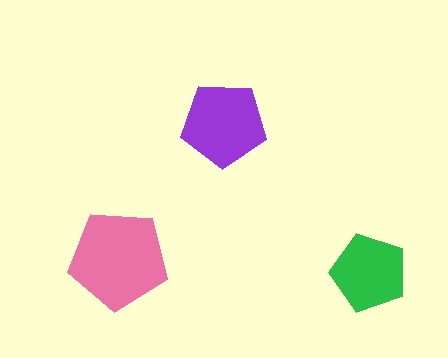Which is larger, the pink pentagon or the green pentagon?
The pink one.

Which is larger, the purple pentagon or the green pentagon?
The purple one.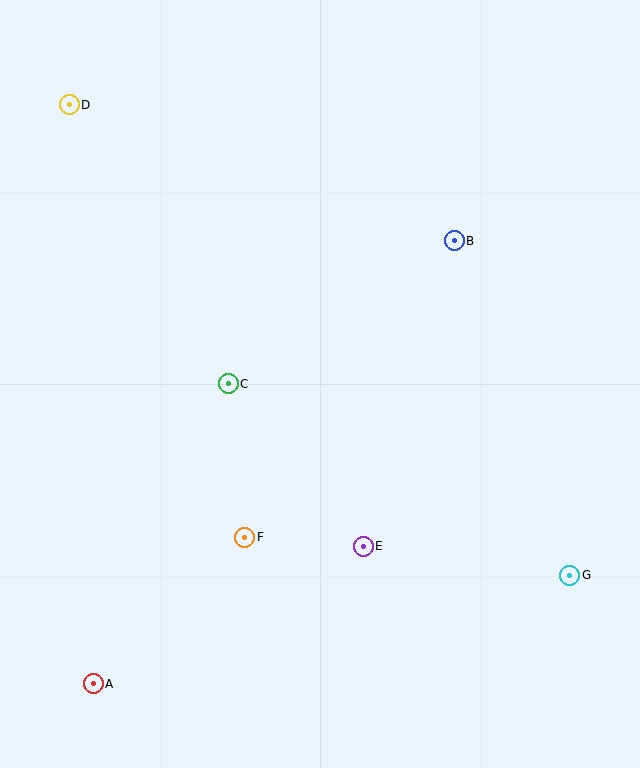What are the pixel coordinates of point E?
Point E is at (363, 546).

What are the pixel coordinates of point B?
Point B is at (454, 241).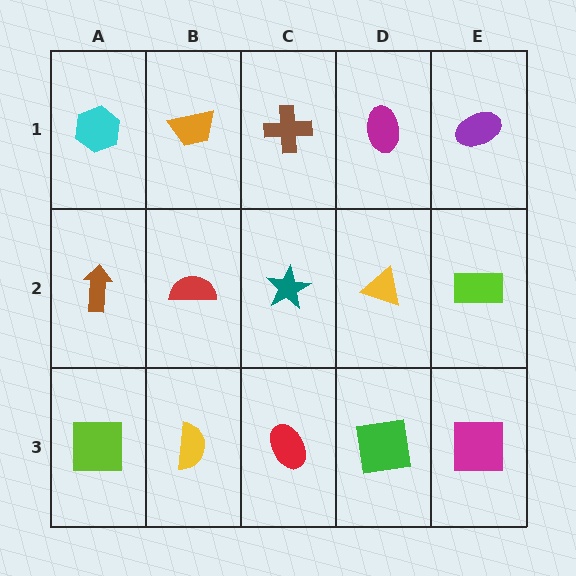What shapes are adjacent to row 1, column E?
A lime rectangle (row 2, column E), a magenta ellipse (row 1, column D).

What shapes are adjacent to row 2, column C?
A brown cross (row 1, column C), a red ellipse (row 3, column C), a red semicircle (row 2, column B), a yellow triangle (row 2, column D).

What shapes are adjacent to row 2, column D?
A magenta ellipse (row 1, column D), a green square (row 3, column D), a teal star (row 2, column C), a lime rectangle (row 2, column E).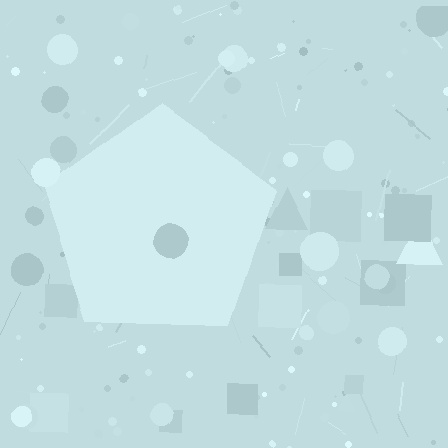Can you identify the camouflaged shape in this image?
The camouflaged shape is a pentagon.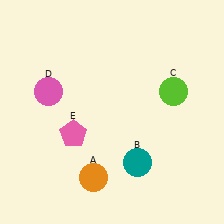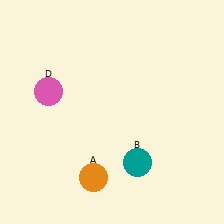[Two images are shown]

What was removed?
The lime circle (C), the pink pentagon (E) were removed in Image 2.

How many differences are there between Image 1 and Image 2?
There are 2 differences between the two images.